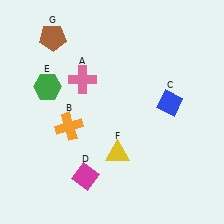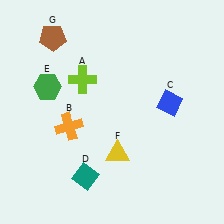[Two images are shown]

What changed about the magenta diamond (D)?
In Image 1, D is magenta. In Image 2, it changed to teal.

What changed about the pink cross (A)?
In Image 1, A is pink. In Image 2, it changed to lime.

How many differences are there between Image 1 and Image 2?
There are 2 differences between the two images.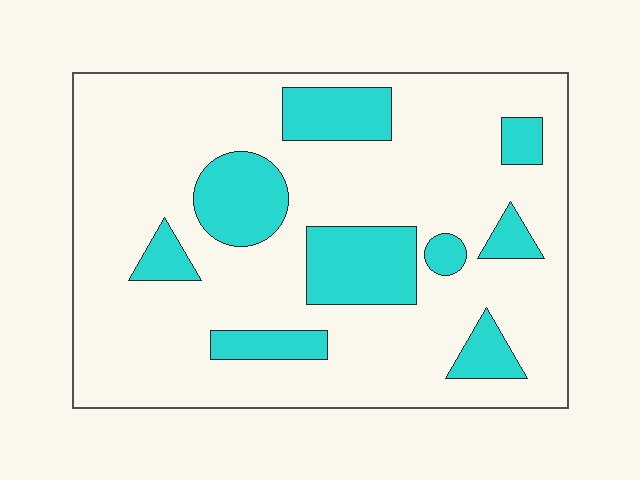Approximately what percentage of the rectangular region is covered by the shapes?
Approximately 20%.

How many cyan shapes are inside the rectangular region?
9.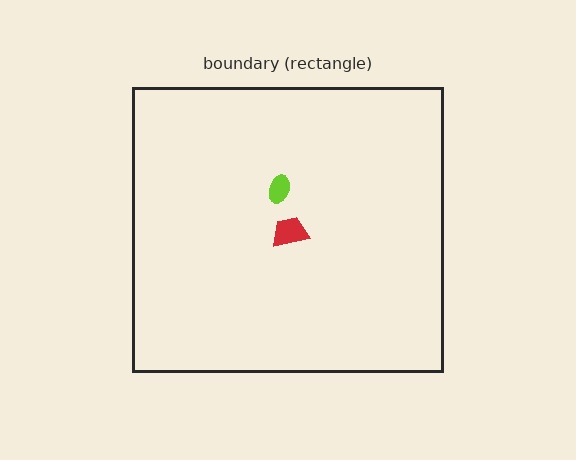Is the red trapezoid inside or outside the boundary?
Inside.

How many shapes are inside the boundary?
2 inside, 0 outside.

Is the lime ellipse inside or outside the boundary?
Inside.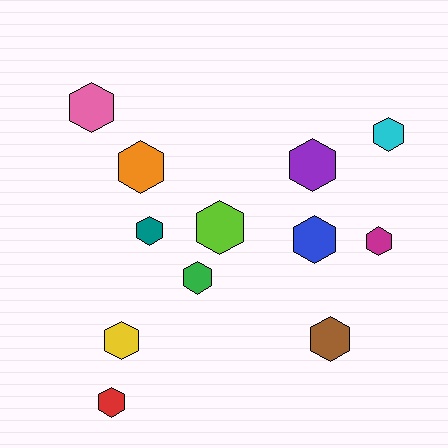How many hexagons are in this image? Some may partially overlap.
There are 12 hexagons.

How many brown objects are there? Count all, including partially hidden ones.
There is 1 brown object.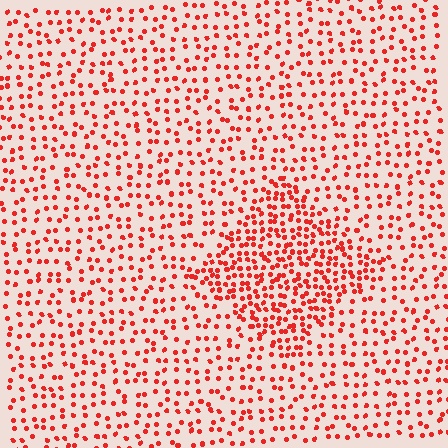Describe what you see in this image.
The image contains small red elements arranged at two different densities. A diamond-shaped region is visible where the elements are more densely packed than the surrounding area.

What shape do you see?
I see a diamond.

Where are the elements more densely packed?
The elements are more densely packed inside the diamond boundary.